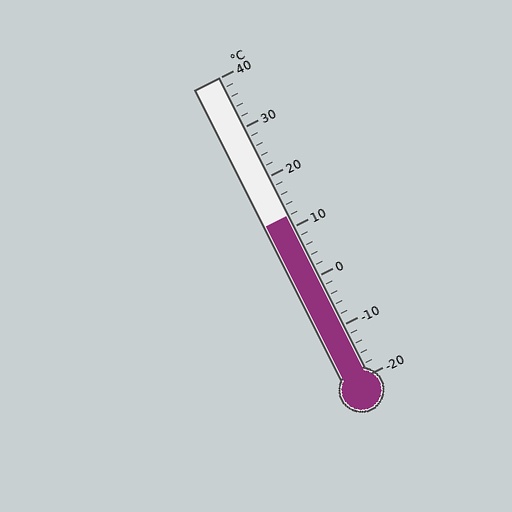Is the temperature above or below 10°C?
The temperature is above 10°C.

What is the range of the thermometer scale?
The thermometer scale ranges from -20°C to 40°C.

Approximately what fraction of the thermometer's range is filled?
The thermometer is filled to approximately 55% of its range.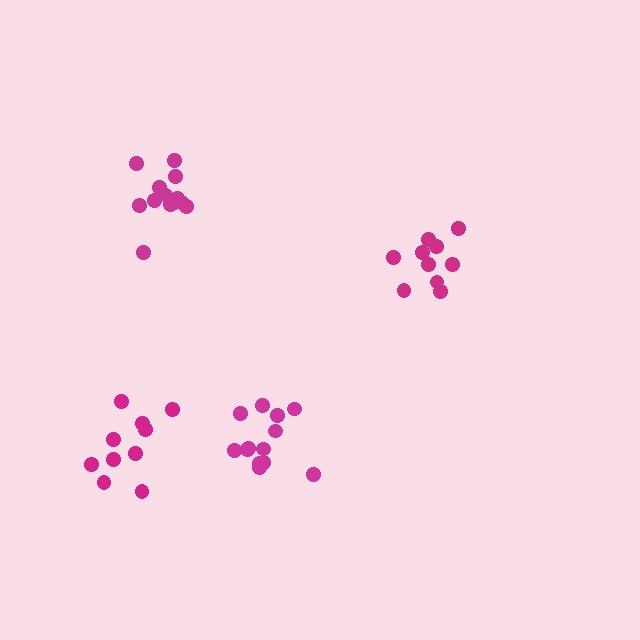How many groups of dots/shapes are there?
There are 4 groups.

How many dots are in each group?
Group 1: 13 dots, Group 2: 10 dots, Group 3: 10 dots, Group 4: 13 dots (46 total).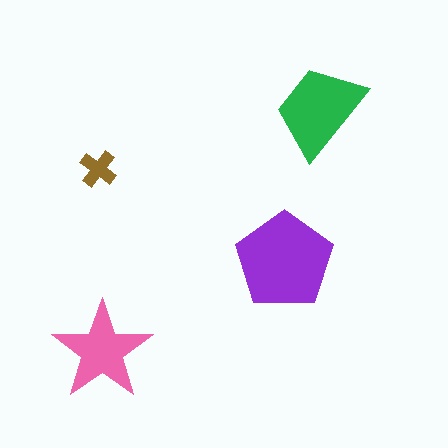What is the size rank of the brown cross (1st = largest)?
4th.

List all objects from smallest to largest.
The brown cross, the pink star, the green trapezoid, the purple pentagon.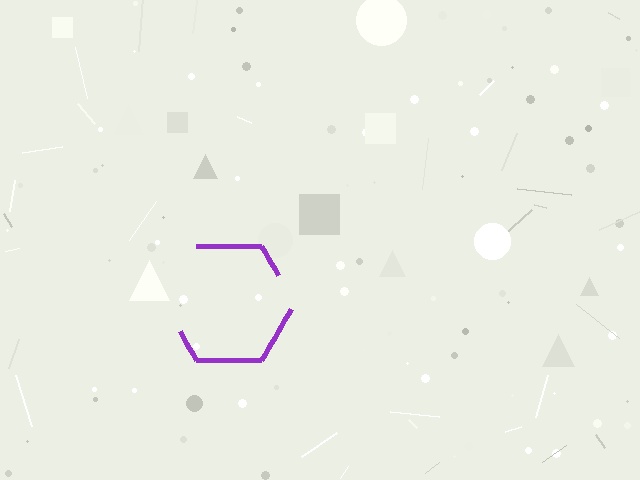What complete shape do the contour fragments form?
The contour fragments form a hexagon.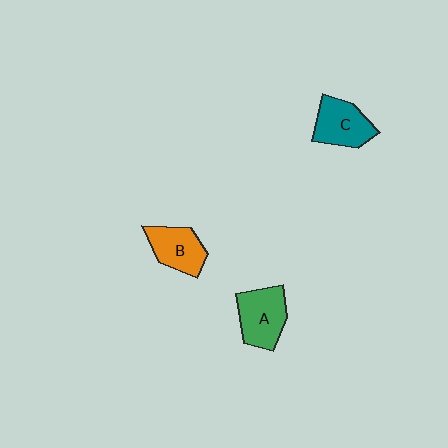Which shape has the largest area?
Shape A (green).